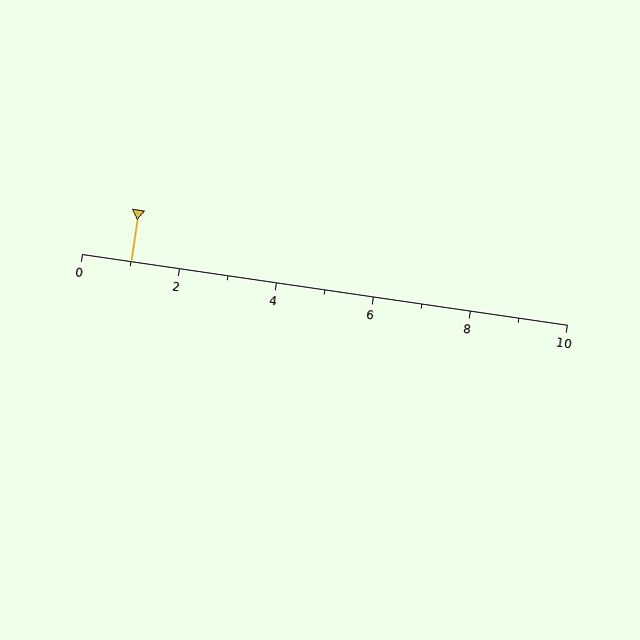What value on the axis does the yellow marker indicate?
The marker indicates approximately 1.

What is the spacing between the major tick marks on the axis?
The major ticks are spaced 2 apart.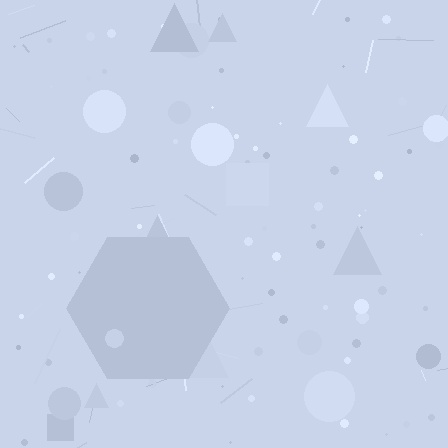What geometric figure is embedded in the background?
A hexagon is embedded in the background.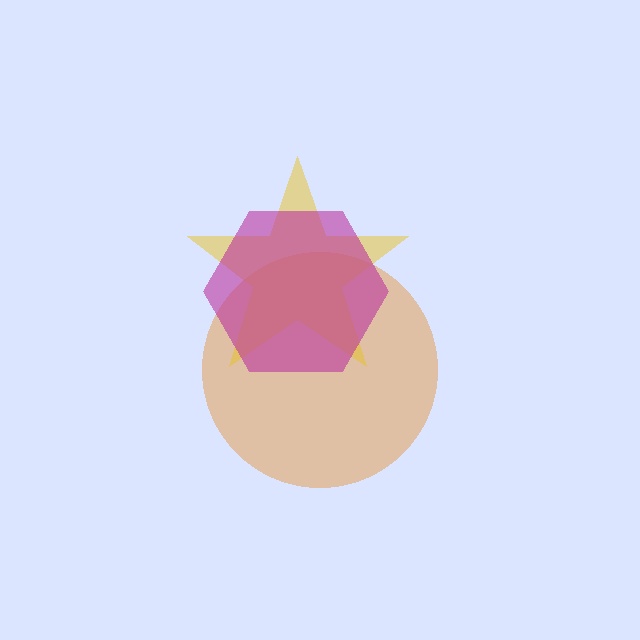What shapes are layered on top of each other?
The layered shapes are: an orange circle, a yellow star, a magenta hexagon.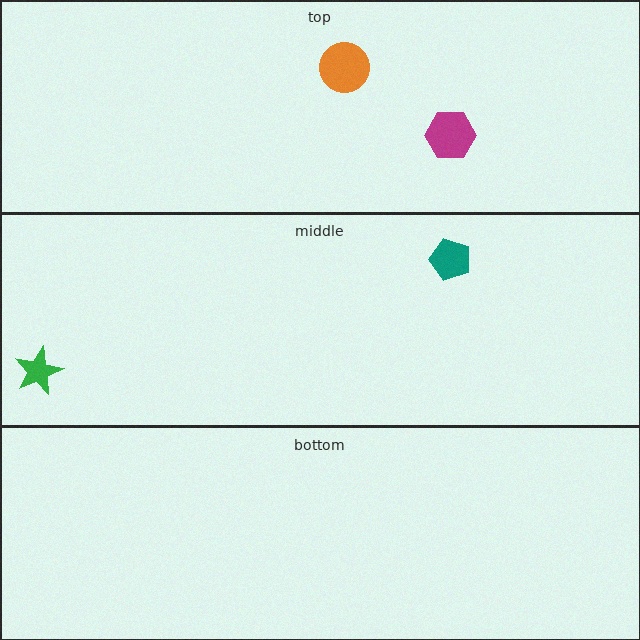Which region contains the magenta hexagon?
The top region.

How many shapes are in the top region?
2.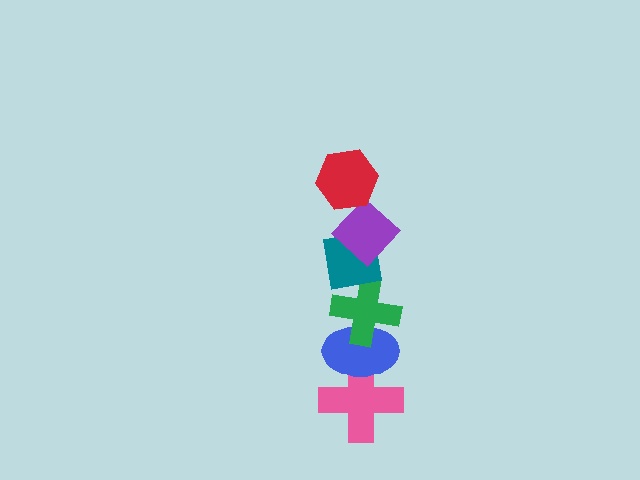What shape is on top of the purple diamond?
The red hexagon is on top of the purple diamond.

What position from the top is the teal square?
The teal square is 3rd from the top.